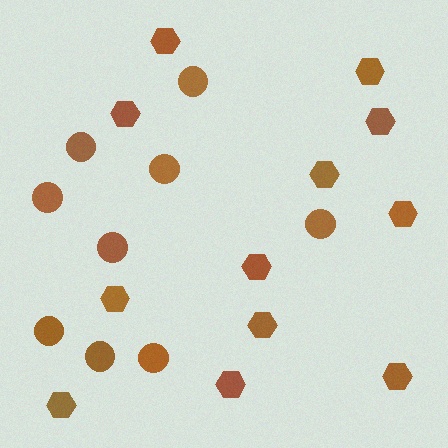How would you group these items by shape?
There are 2 groups: one group of circles (9) and one group of hexagons (12).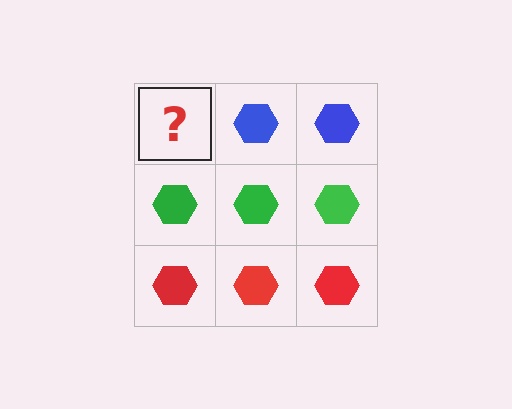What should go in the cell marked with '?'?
The missing cell should contain a blue hexagon.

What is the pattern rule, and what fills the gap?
The rule is that each row has a consistent color. The gap should be filled with a blue hexagon.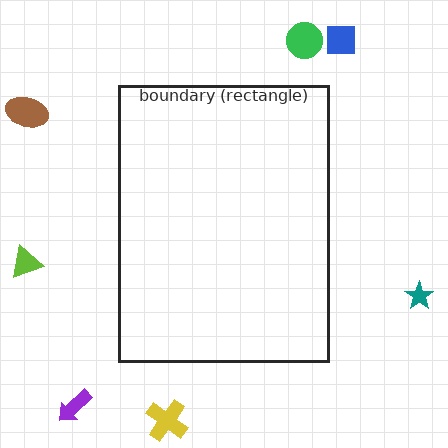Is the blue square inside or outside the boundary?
Outside.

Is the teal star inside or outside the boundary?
Outside.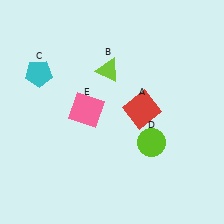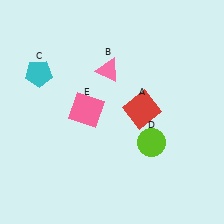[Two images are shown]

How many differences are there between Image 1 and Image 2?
There is 1 difference between the two images.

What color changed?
The triangle (B) changed from lime in Image 1 to pink in Image 2.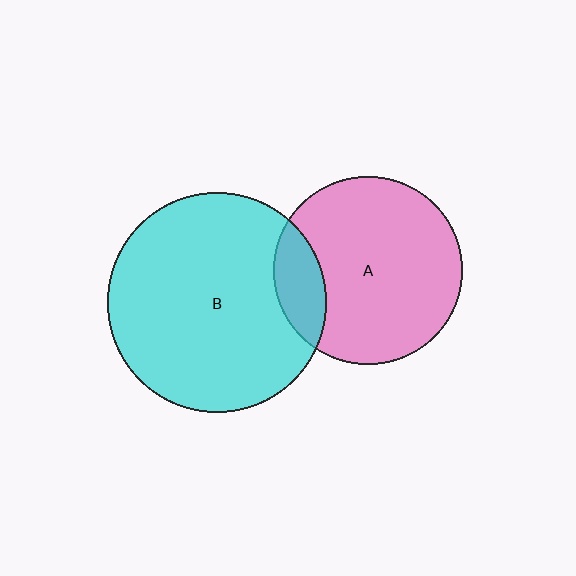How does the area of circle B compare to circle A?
Approximately 1.4 times.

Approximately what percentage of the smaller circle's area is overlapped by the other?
Approximately 15%.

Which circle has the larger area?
Circle B (cyan).